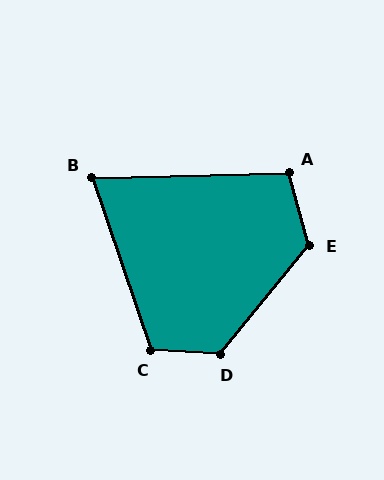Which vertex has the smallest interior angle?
B, at approximately 73 degrees.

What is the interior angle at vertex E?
Approximately 125 degrees (obtuse).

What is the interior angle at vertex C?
Approximately 112 degrees (obtuse).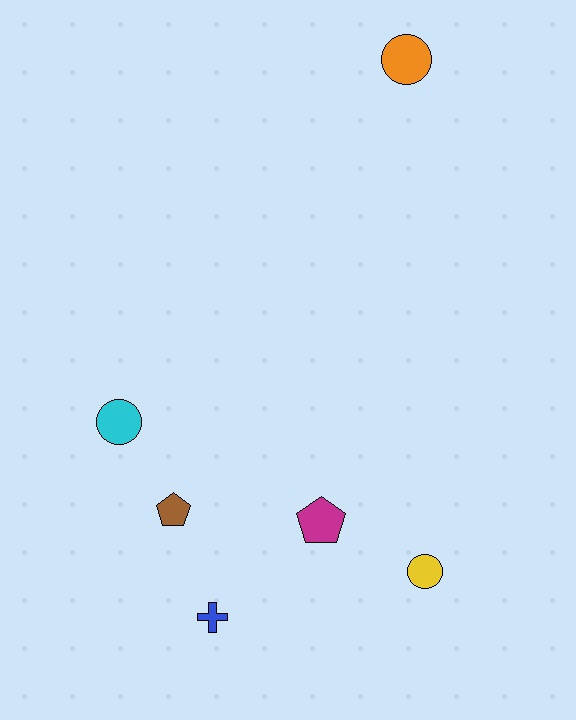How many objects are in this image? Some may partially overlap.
There are 6 objects.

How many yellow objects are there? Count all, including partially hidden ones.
There is 1 yellow object.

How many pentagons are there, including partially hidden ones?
There are 2 pentagons.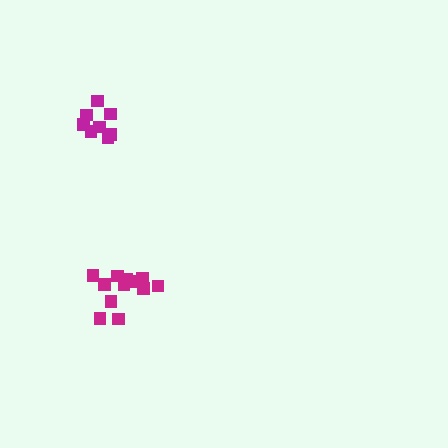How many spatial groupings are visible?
There are 2 spatial groupings.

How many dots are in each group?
Group 1: 8 dots, Group 2: 12 dots (20 total).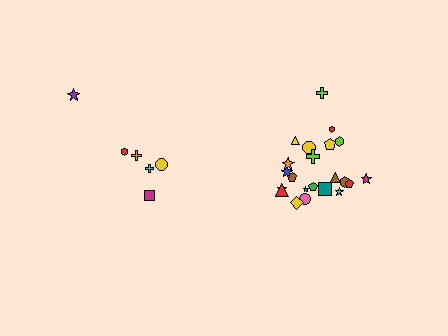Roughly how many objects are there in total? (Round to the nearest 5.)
Roughly 30 objects in total.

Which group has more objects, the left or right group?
The right group.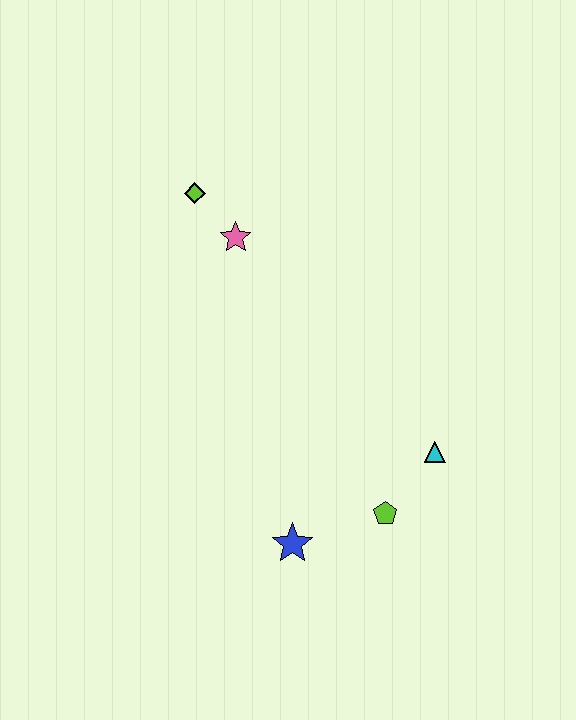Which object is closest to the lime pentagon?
The cyan triangle is closest to the lime pentagon.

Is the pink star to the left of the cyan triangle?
Yes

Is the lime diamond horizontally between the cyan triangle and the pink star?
No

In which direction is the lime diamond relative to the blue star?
The lime diamond is above the blue star.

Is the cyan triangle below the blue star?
No